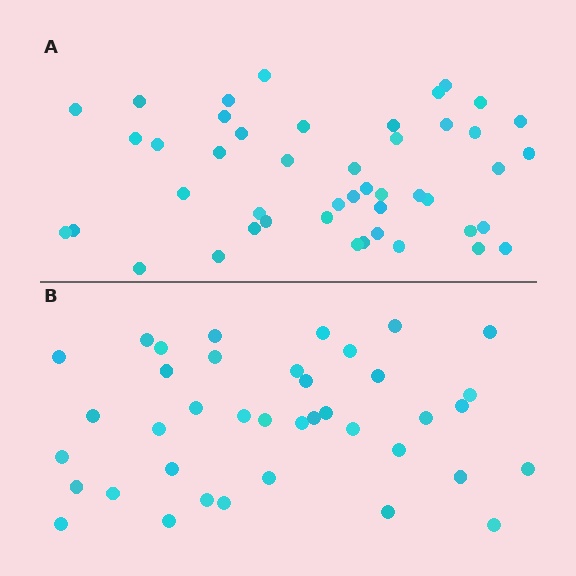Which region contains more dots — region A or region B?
Region A (the top region) has more dots.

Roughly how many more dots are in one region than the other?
Region A has roughly 8 or so more dots than region B.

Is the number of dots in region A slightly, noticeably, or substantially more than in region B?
Region A has only slightly more — the two regions are fairly close. The ratio is roughly 1.2 to 1.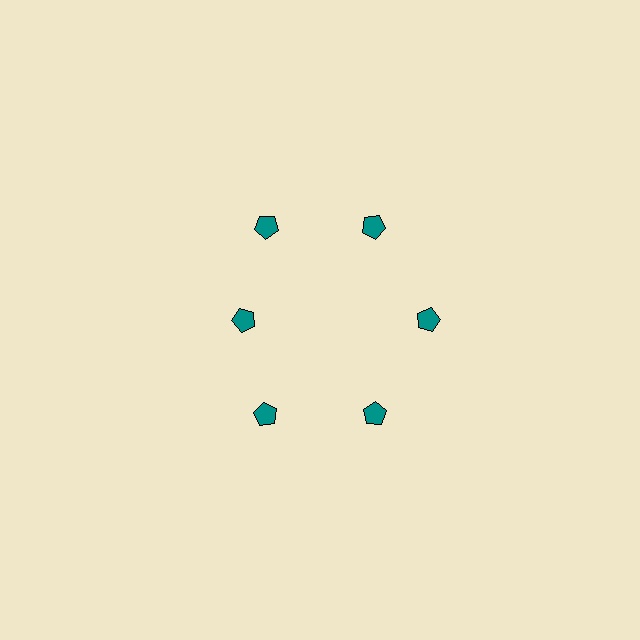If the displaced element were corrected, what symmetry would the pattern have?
It would have 6-fold rotational symmetry — the pattern would map onto itself every 60 degrees.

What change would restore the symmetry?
The symmetry would be restored by moving it outward, back onto the ring so that all 6 pentagons sit at equal angles and equal distance from the center.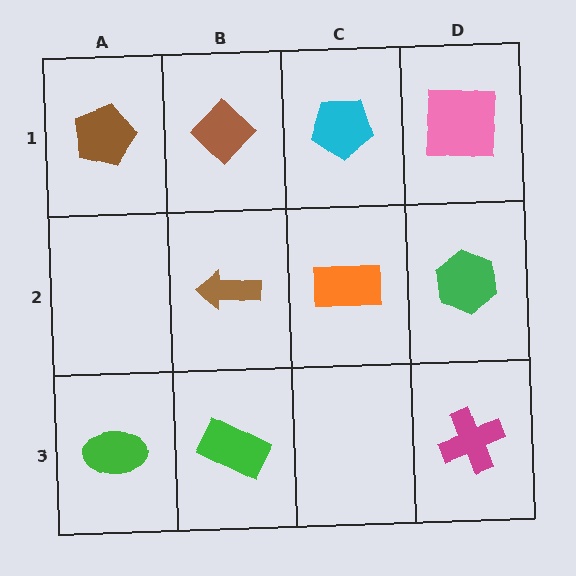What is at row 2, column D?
A green hexagon.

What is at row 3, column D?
A magenta cross.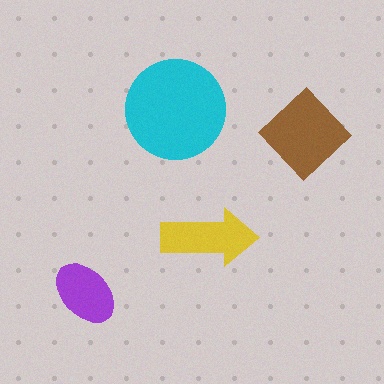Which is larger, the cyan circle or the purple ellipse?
The cyan circle.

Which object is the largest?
The cyan circle.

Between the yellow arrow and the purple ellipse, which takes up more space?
The yellow arrow.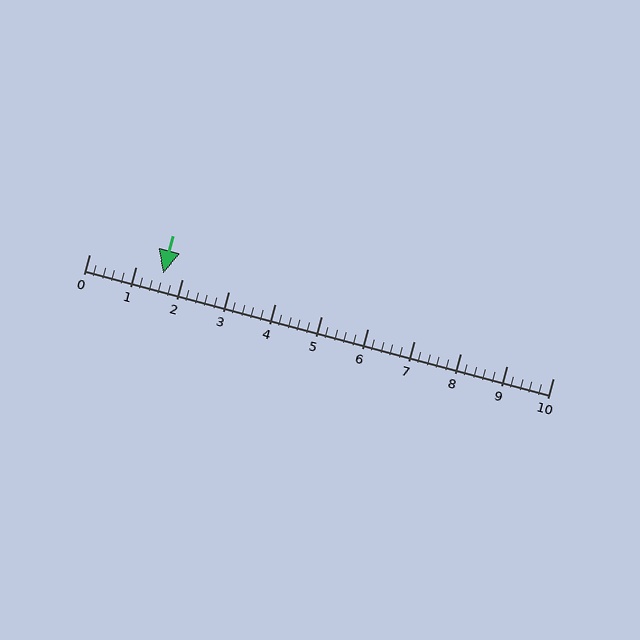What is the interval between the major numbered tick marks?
The major tick marks are spaced 1 units apart.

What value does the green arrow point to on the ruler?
The green arrow points to approximately 1.6.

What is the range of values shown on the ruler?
The ruler shows values from 0 to 10.